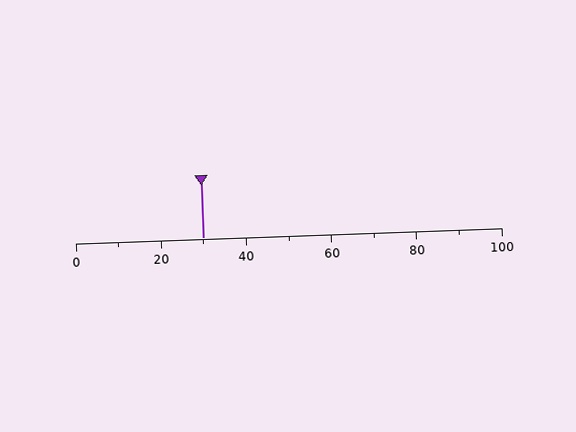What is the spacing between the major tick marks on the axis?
The major ticks are spaced 20 apart.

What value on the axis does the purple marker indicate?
The marker indicates approximately 30.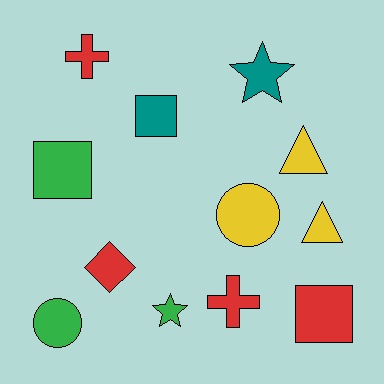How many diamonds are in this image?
There is 1 diamond.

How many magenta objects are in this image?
There are no magenta objects.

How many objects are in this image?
There are 12 objects.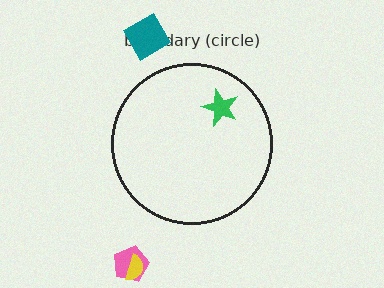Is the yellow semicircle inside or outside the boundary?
Outside.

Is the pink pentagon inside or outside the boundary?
Outside.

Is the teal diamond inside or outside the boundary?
Outside.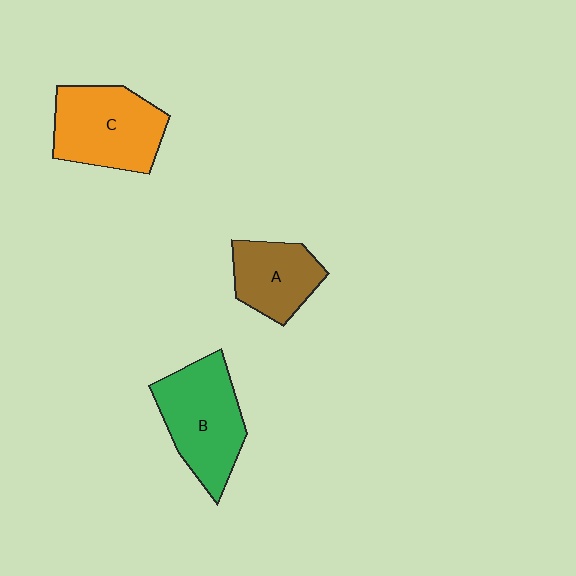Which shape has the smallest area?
Shape A (brown).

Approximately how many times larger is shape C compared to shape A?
Approximately 1.4 times.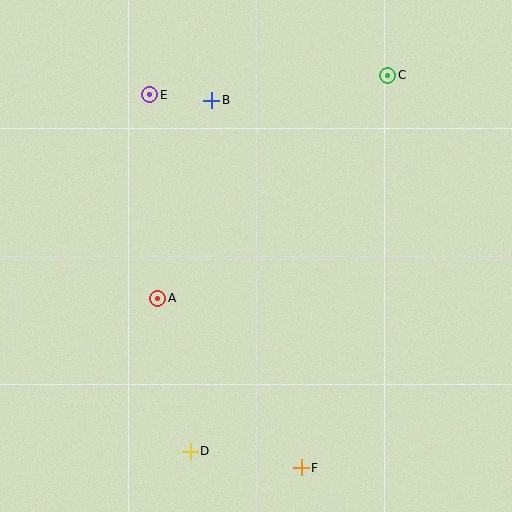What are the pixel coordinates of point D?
Point D is at (190, 451).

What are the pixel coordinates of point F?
Point F is at (301, 468).